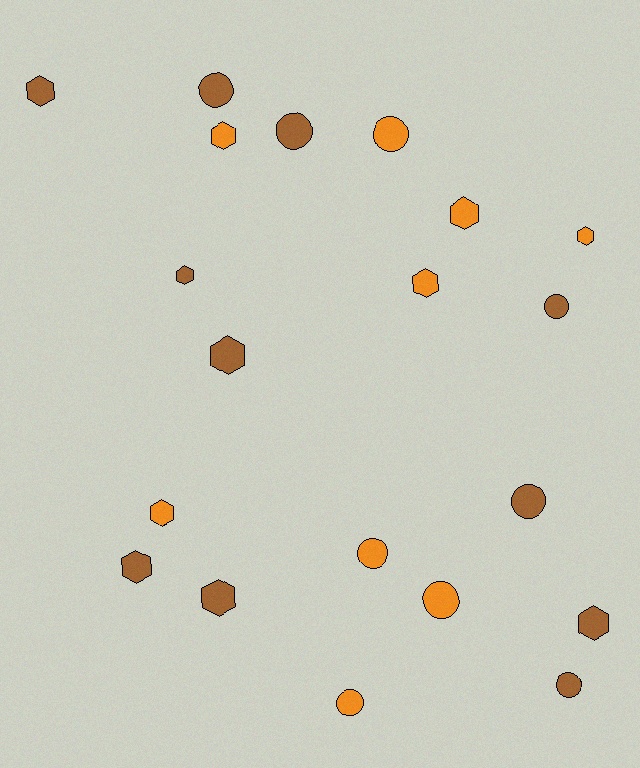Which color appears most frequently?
Brown, with 11 objects.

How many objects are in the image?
There are 20 objects.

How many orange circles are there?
There are 4 orange circles.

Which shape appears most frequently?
Hexagon, with 11 objects.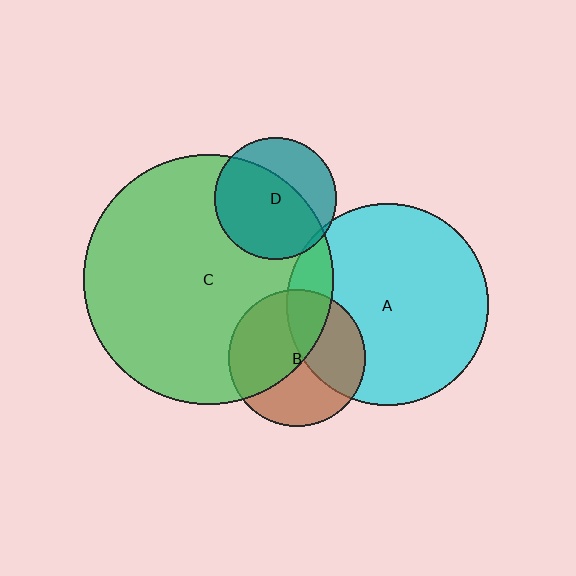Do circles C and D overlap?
Yes.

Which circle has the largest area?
Circle C (green).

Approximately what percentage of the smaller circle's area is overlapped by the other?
Approximately 65%.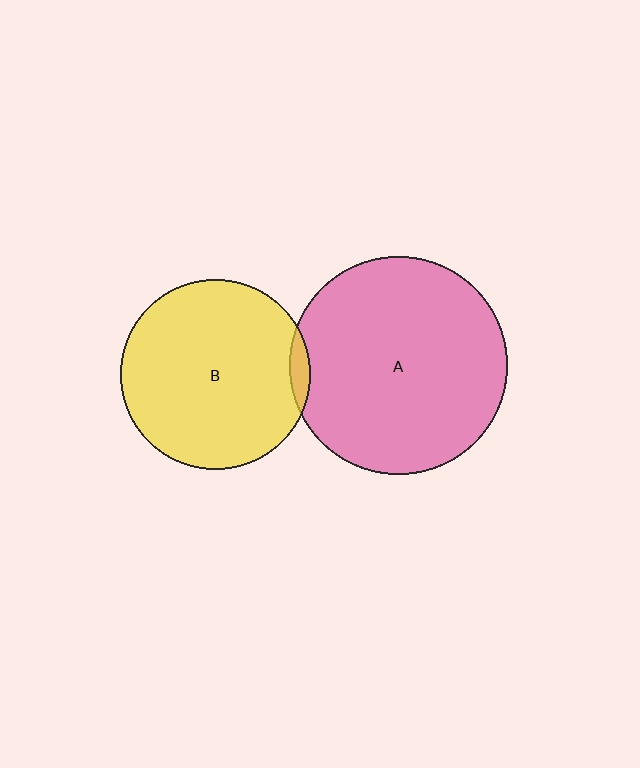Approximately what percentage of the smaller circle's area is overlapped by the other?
Approximately 5%.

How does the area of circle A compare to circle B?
Approximately 1.3 times.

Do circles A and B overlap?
Yes.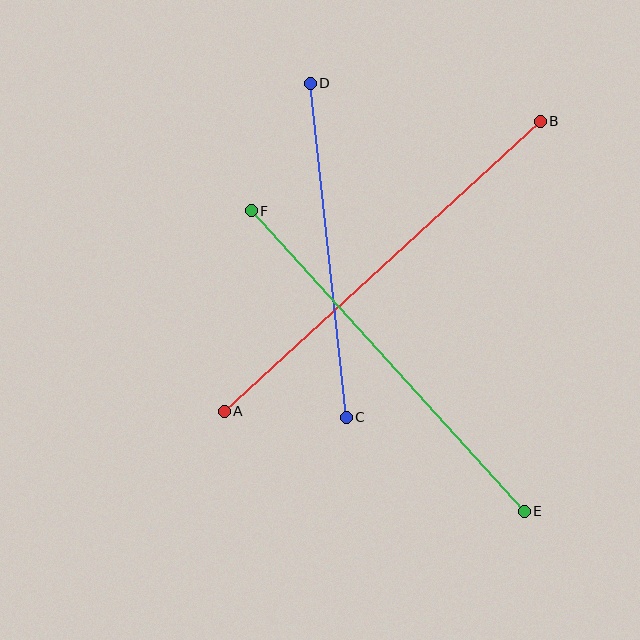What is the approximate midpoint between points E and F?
The midpoint is at approximately (388, 361) pixels.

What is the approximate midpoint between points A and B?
The midpoint is at approximately (382, 266) pixels.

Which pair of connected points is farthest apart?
Points A and B are farthest apart.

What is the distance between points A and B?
The distance is approximately 429 pixels.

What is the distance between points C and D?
The distance is approximately 336 pixels.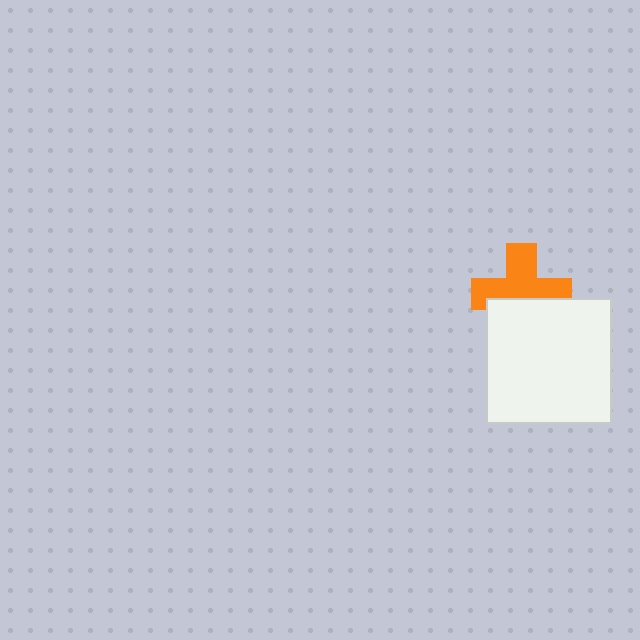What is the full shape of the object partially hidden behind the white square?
The partially hidden object is an orange cross.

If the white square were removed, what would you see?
You would see the complete orange cross.